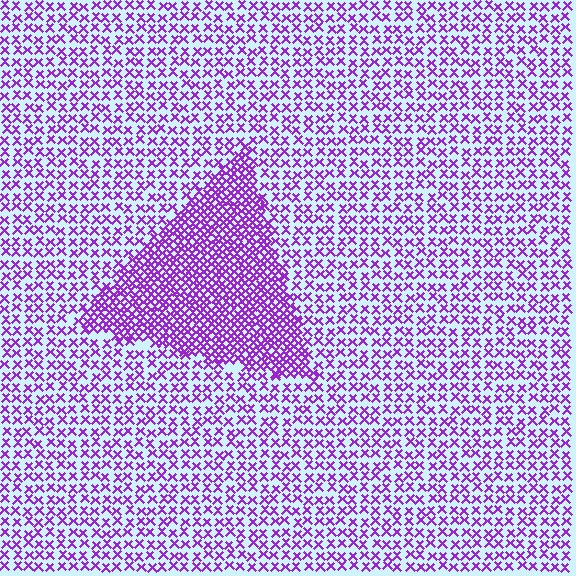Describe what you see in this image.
The image contains small purple elements arranged at two different densities. A triangle-shaped region is visible where the elements are more densely packed than the surrounding area.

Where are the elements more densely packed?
The elements are more densely packed inside the triangle boundary.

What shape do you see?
I see a triangle.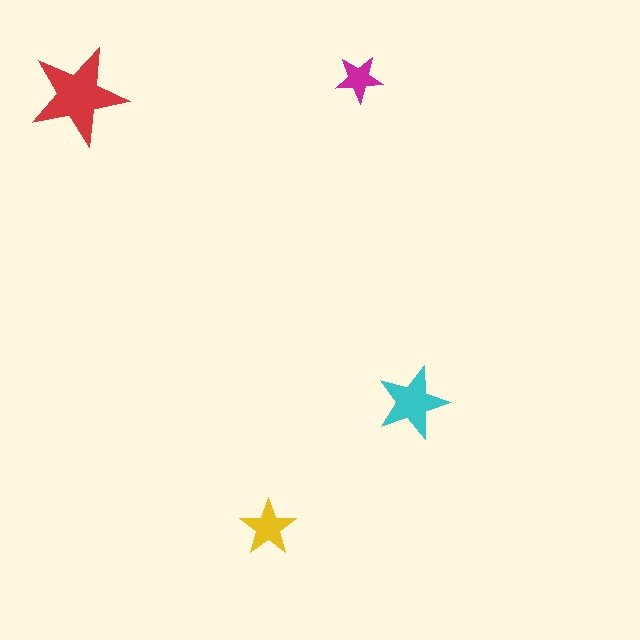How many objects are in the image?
There are 4 objects in the image.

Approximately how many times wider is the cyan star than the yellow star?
About 1.5 times wider.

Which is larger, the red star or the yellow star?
The red one.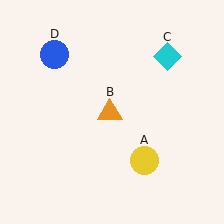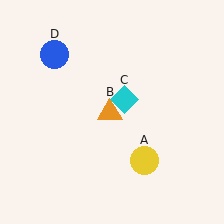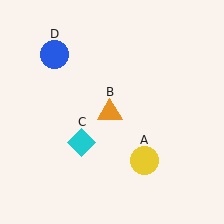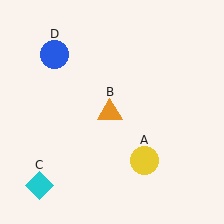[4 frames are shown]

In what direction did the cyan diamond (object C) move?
The cyan diamond (object C) moved down and to the left.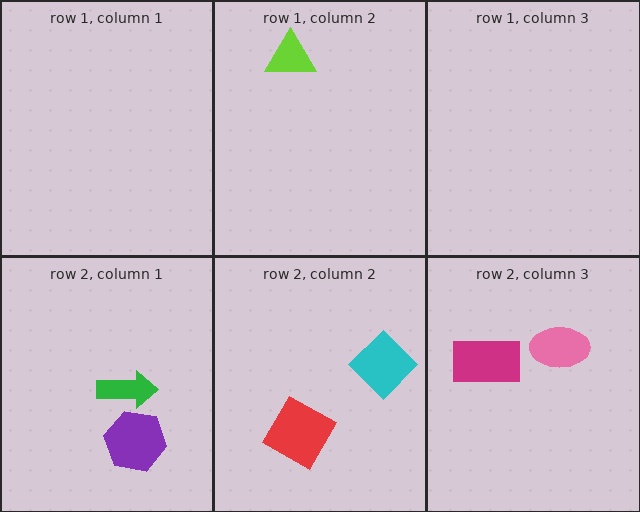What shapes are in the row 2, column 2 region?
The cyan diamond, the red square.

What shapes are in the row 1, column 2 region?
The lime triangle.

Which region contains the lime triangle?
The row 1, column 2 region.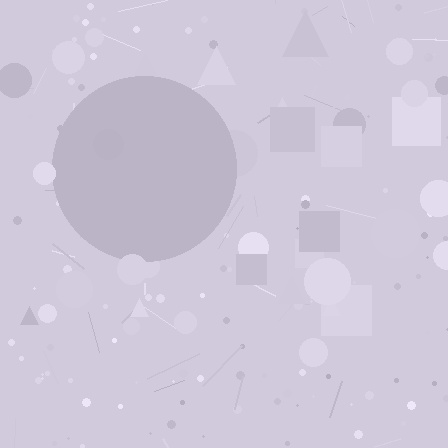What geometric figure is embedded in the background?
A circle is embedded in the background.